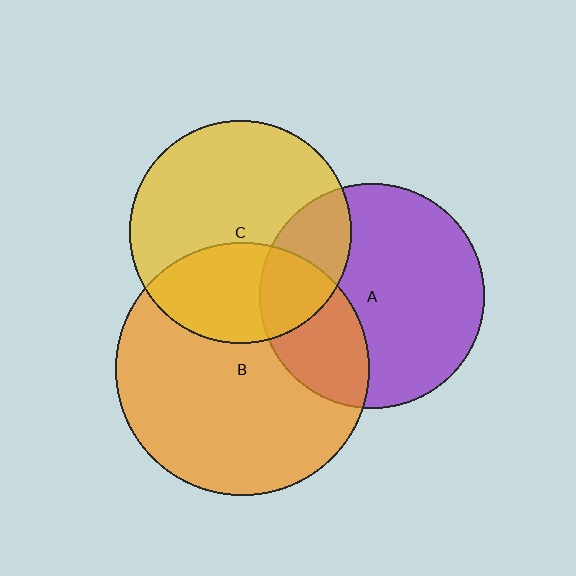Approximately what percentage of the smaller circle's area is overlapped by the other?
Approximately 25%.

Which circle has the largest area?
Circle B (orange).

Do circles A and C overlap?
Yes.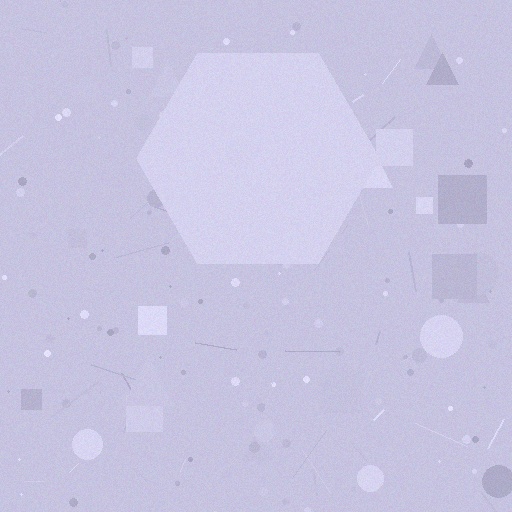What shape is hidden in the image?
A hexagon is hidden in the image.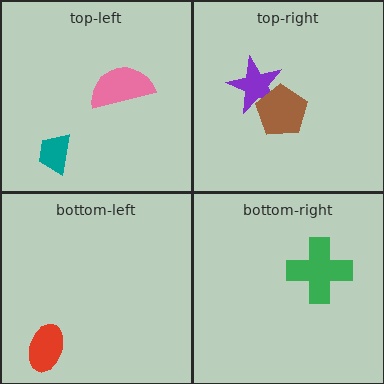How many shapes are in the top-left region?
2.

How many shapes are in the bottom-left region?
1.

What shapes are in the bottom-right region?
The green cross.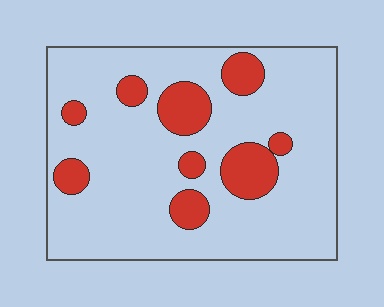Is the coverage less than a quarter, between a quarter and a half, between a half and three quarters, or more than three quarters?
Less than a quarter.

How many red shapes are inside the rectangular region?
9.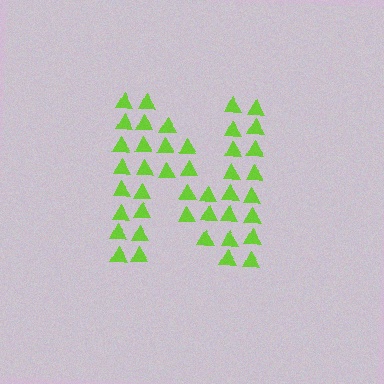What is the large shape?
The large shape is the letter N.